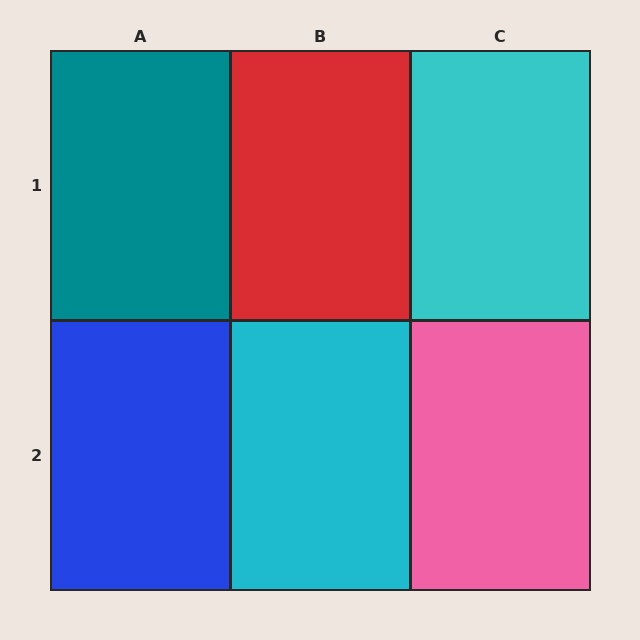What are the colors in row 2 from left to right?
Blue, cyan, pink.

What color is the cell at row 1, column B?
Red.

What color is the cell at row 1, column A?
Teal.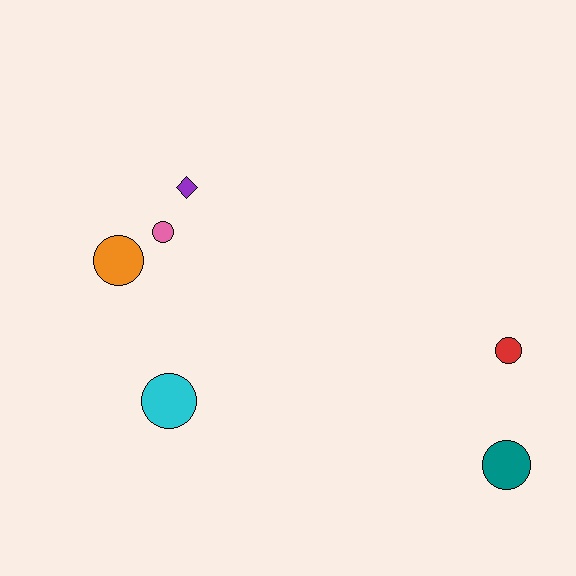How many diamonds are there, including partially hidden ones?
There is 1 diamond.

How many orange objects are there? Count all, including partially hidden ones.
There is 1 orange object.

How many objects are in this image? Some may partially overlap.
There are 6 objects.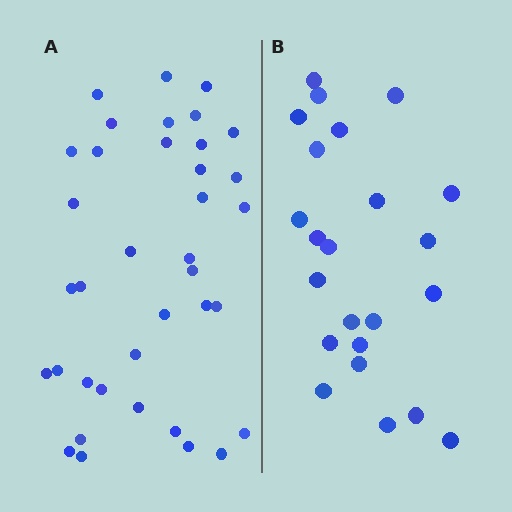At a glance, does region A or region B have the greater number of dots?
Region A (the left region) has more dots.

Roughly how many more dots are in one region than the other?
Region A has approximately 15 more dots than region B.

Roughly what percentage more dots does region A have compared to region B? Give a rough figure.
About 60% more.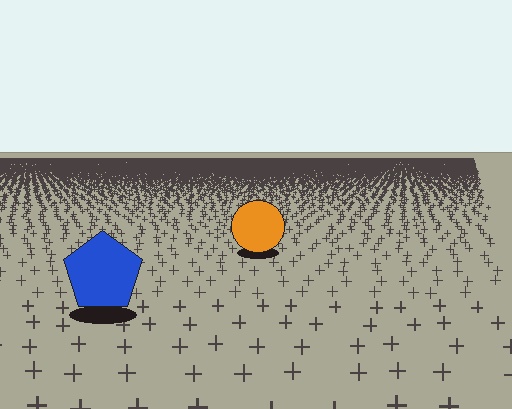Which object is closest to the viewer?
The blue pentagon is closest. The texture marks near it are larger and more spread out.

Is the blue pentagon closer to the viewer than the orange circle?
Yes. The blue pentagon is closer — you can tell from the texture gradient: the ground texture is coarser near it.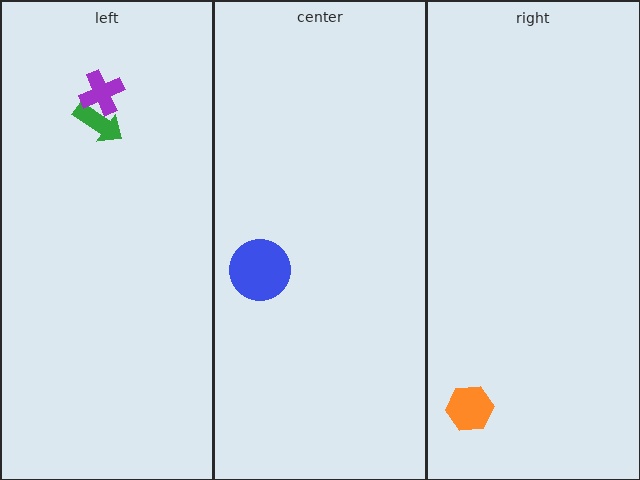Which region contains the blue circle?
The center region.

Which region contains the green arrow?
The left region.